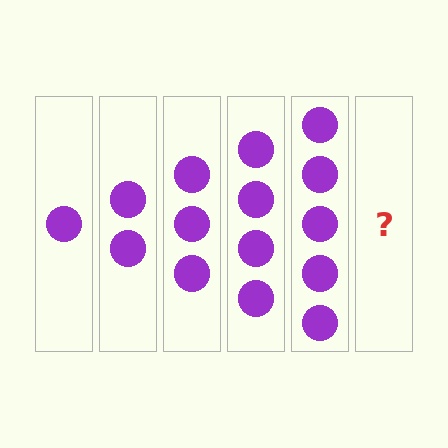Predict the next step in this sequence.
The next step is 6 circles.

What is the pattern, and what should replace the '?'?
The pattern is that each step adds one more circle. The '?' should be 6 circles.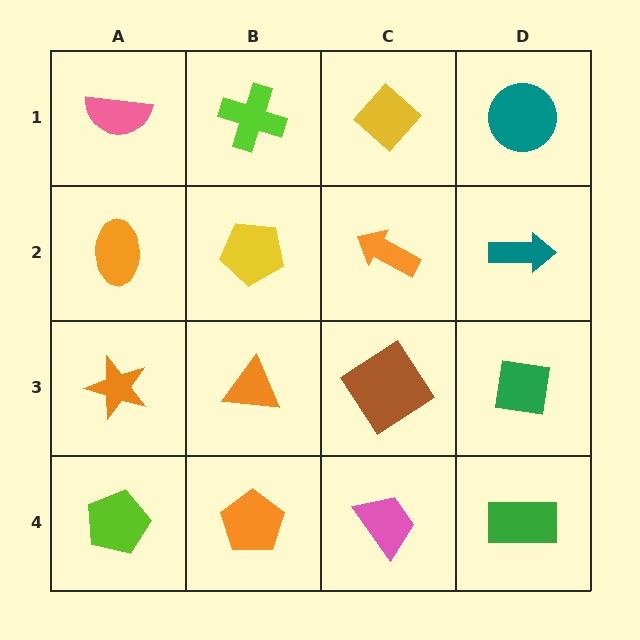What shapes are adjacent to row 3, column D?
A teal arrow (row 2, column D), a green rectangle (row 4, column D), a brown diamond (row 3, column C).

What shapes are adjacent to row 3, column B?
A yellow pentagon (row 2, column B), an orange pentagon (row 4, column B), an orange star (row 3, column A), a brown diamond (row 3, column C).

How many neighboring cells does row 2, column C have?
4.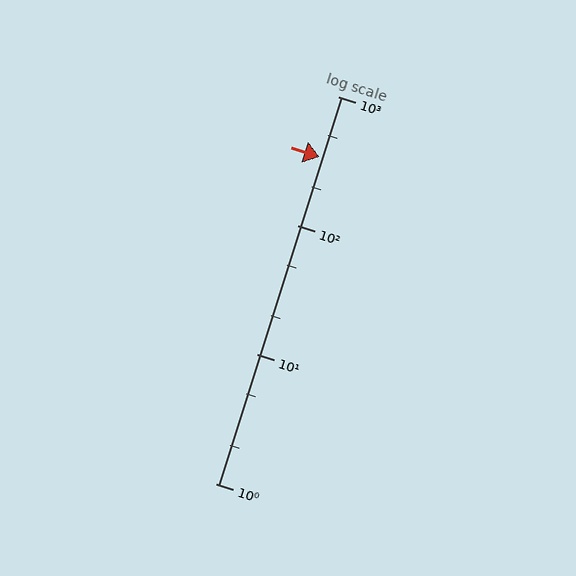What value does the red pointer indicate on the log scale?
The pointer indicates approximately 340.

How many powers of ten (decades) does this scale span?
The scale spans 3 decades, from 1 to 1000.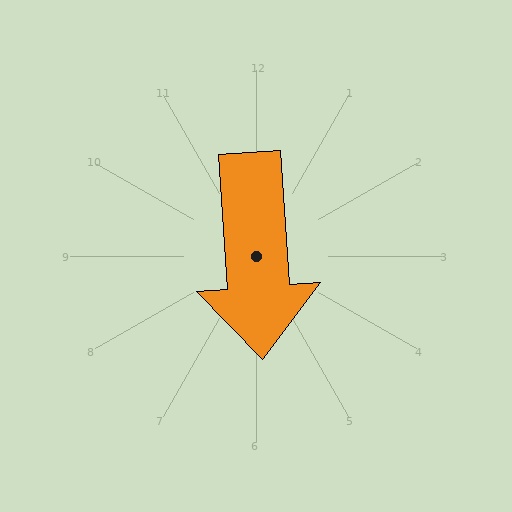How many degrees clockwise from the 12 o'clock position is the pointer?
Approximately 176 degrees.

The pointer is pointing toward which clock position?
Roughly 6 o'clock.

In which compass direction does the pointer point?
South.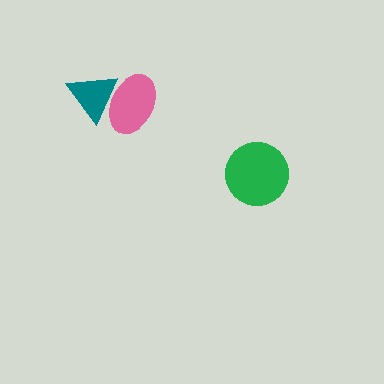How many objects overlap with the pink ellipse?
1 object overlaps with the pink ellipse.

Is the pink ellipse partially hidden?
Yes, it is partially covered by another shape.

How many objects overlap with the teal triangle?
1 object overlaps with the teal triangle.